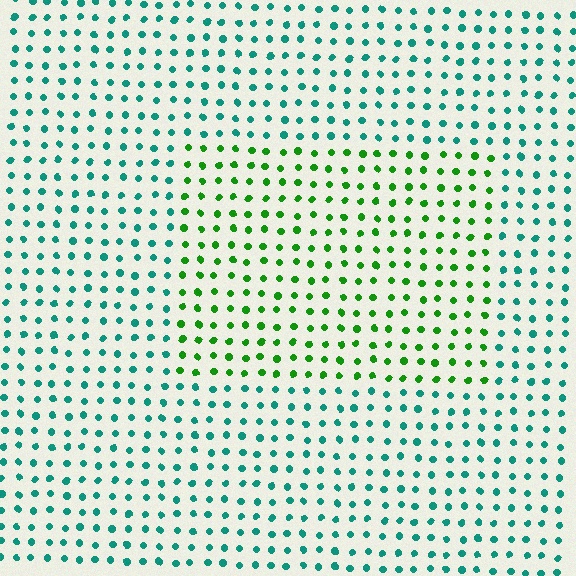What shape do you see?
I see a rectangle.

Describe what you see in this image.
The image is filled with small teal elements in a uniform arrangement. A rectangle-shaped region is visible where the elements are tinted to a slightly different hue, forming a subtle color boundary.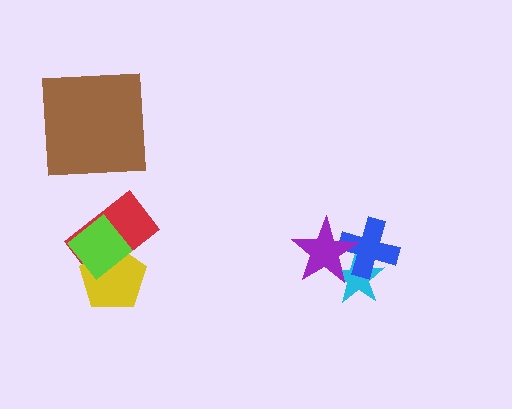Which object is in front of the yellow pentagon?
The lime diamond is in front of the yellow pentagon.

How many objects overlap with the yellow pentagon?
2 objects overlap with the yellow pentagon.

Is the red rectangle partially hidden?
Yes, it is partially covered by another shape.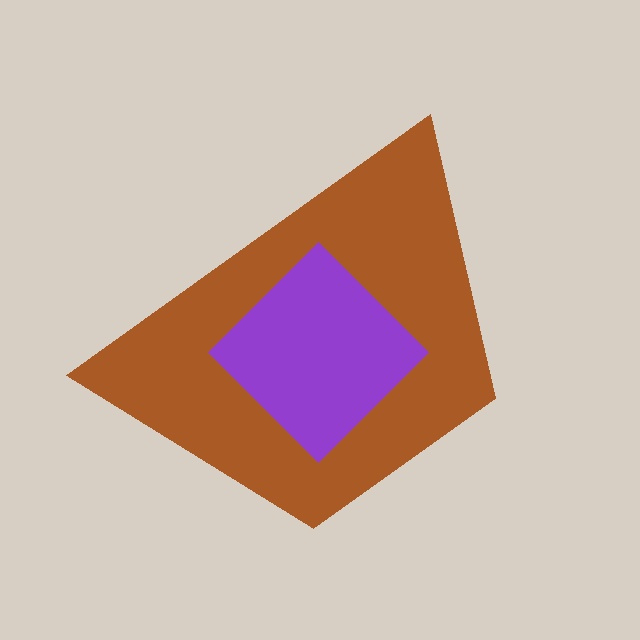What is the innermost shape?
The purple diamond.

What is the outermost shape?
The brown trapezoid.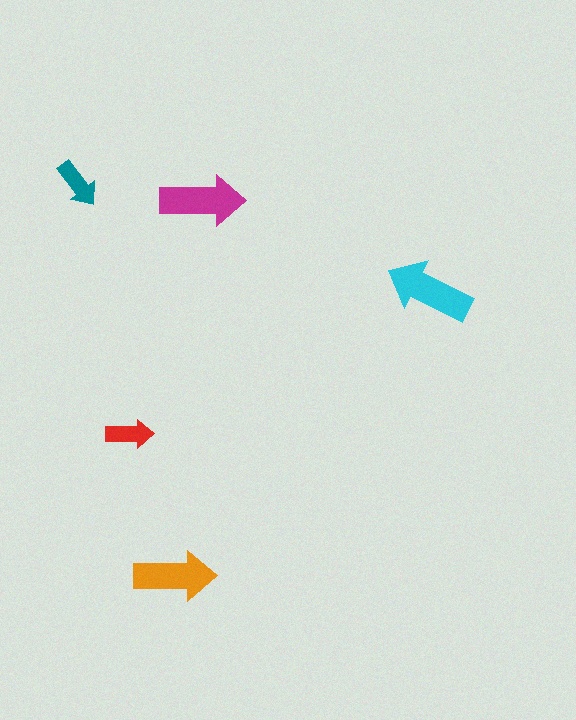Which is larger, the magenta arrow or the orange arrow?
The magenta one.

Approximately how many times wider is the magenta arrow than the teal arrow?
About 1.5 times wider.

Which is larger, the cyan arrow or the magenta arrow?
The cyan one.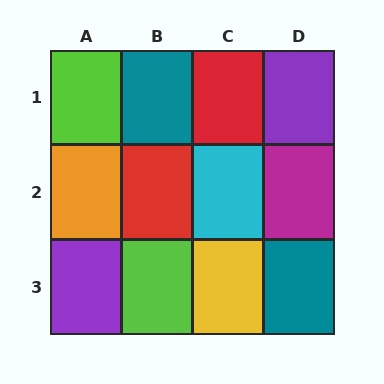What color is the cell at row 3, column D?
Teal.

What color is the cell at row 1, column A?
Lime.